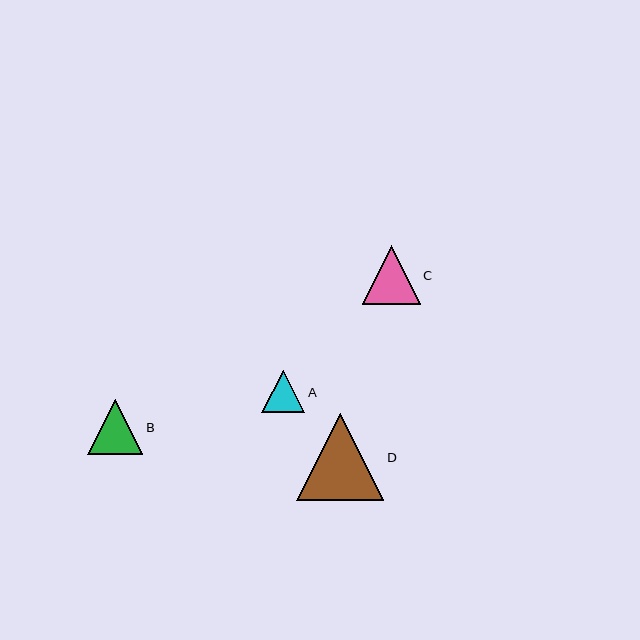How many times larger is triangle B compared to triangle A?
Triangle B is approximately 1.3 times the size of triangle A.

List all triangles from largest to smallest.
From largest to smallest: D, C, B, A.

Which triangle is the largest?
Triangle D is the largest with a size of approximately 87 pixels.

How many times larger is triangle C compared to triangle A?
Triangle C is approximately 1.4 times the size of triangle A.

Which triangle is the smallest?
Triangle A is the smallest with a size of approximately 43 pixels.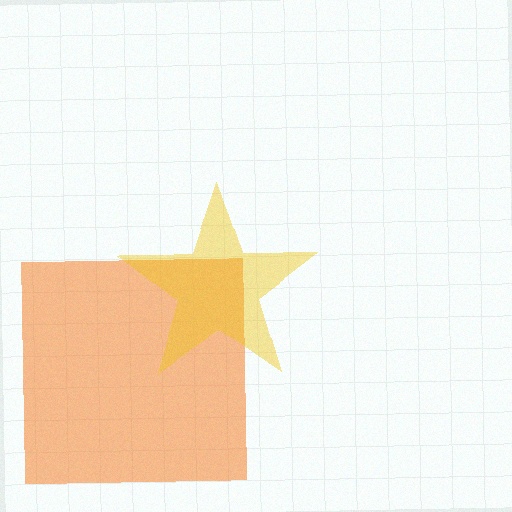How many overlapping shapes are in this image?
There are 2 overlapping shapes in the image.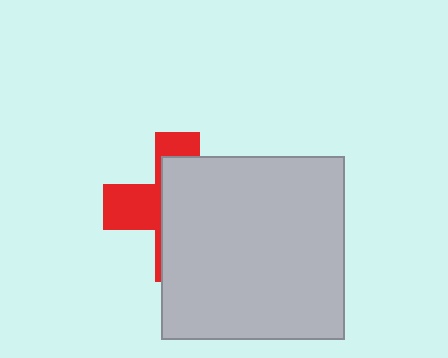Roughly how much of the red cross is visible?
A small part of it is visible (roughly 37%).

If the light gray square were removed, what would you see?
You would see the complete red cross.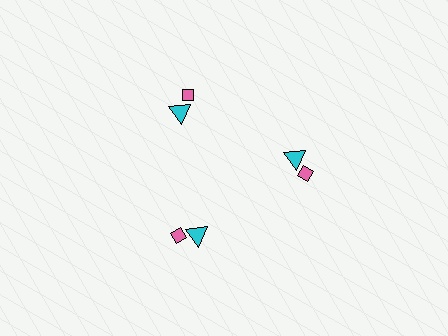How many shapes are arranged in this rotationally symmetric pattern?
There are 6 shapes, arranged in 3 groups of 2.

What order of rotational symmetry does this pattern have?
This pattern has 3-fold rotational symmetry.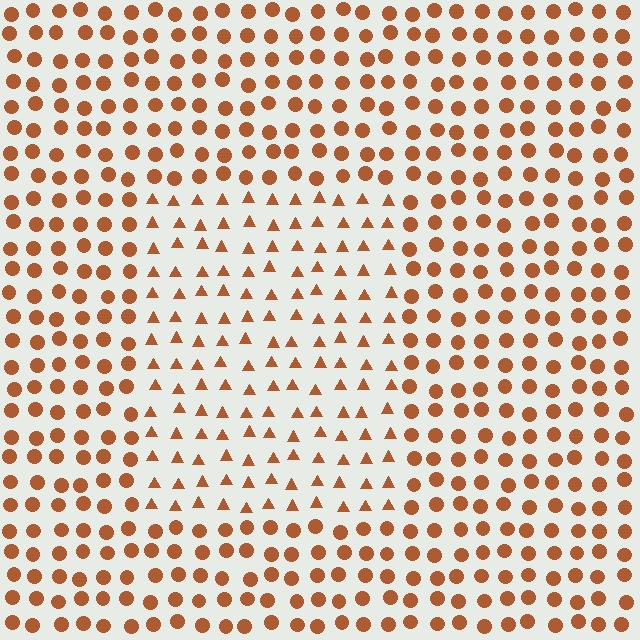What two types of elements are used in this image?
The image uses triangles inside the rectangle region and circles outside it.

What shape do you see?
I see a rectangle.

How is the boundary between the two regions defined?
The boundary is defined by a change in element shape: triangles inside vs. circles outside. All elements share the same color and spacing.